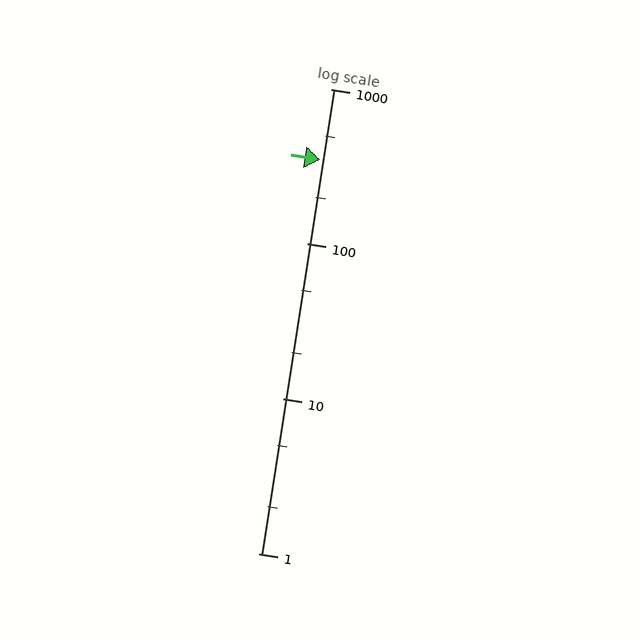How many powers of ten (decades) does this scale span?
The scale spans 3 decades, from 1 to 1000.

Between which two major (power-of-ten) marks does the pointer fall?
The pointer is between 100 and 1000.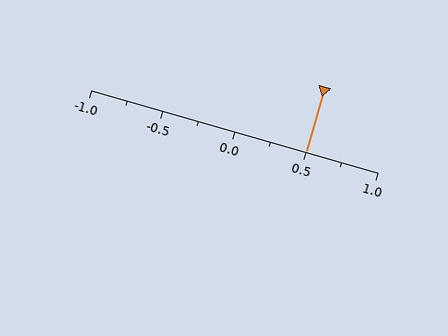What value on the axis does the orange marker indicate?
The marker indicates approximately 0.5.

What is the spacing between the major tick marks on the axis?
The major ticks are spaced 0.5 apart.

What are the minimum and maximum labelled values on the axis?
The axis runs from -1.0 to 1.0.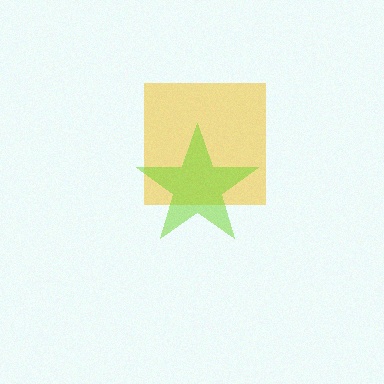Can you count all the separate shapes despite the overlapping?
Yes, there are 2 separate shapes.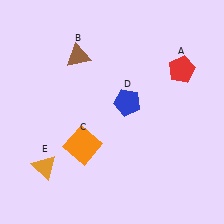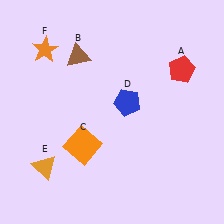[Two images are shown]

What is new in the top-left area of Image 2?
An orange star (F) was added in the top-left area of Image 2.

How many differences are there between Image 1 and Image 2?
There is 1 difference between the two images.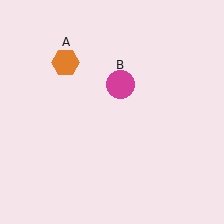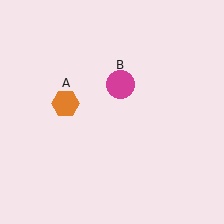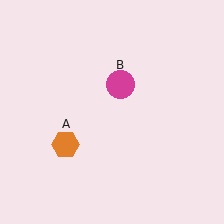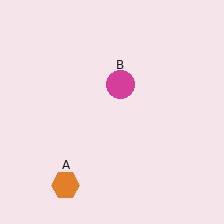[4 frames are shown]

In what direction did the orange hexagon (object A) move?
The orange hexagon (object A) moved down.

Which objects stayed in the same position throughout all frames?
Magenta circle (object B) remained stationary.